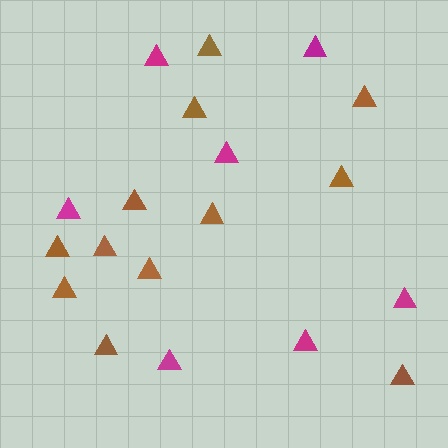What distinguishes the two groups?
There are 2 groups: one group of brown triangles (12) and one group of magenta triangles (7).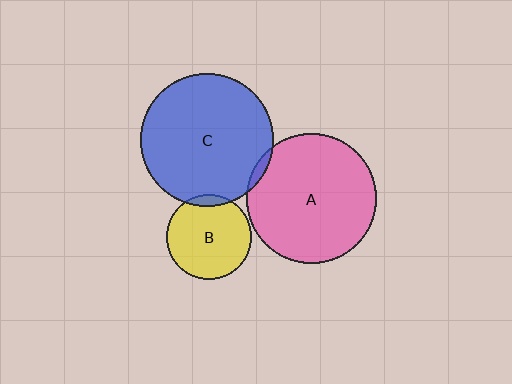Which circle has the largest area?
Circle C (blue).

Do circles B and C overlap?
Yes.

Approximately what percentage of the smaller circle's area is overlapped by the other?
Approximately 5%.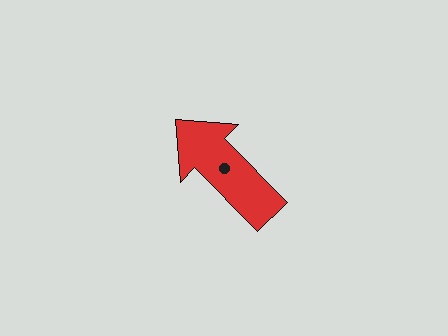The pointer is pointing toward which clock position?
Roughly 11 o'clock.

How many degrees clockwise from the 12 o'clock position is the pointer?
Approximately 315 degrees.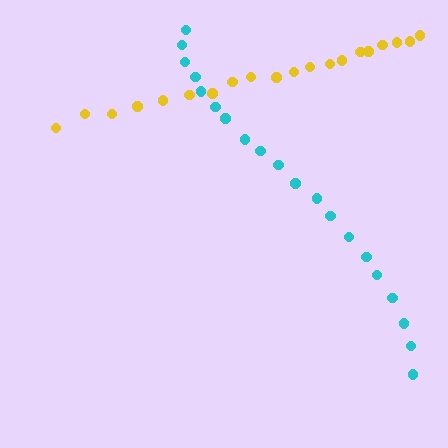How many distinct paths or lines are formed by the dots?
There are 2 distinct paths.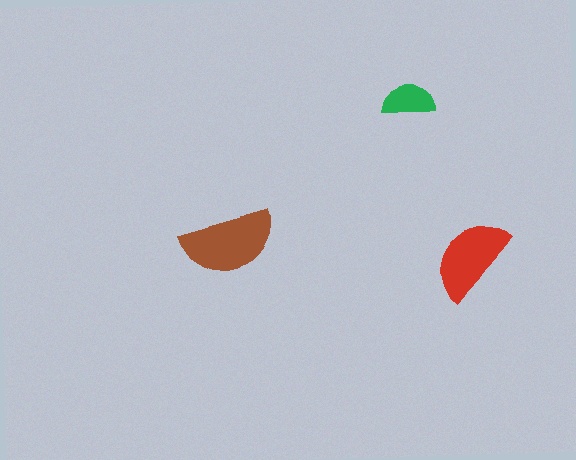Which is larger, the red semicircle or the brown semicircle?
The brown one.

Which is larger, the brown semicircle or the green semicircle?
The brown one.